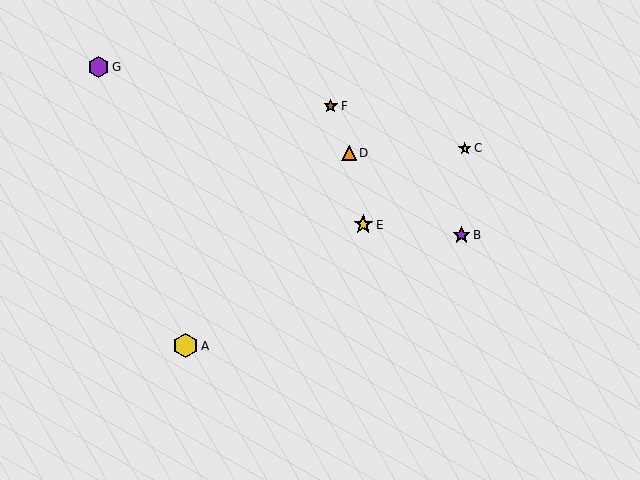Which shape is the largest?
The yellow hexagon (labeled A) is the largest.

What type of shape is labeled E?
Shape E is a yellow star.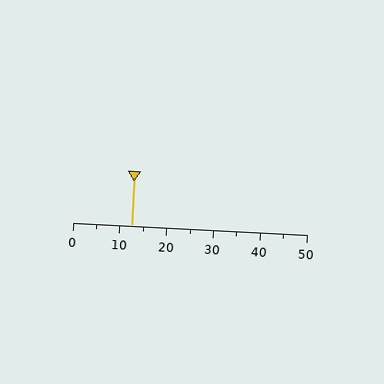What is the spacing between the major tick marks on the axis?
The major ticks are spaced 10 apart.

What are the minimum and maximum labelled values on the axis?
The axis runs from 0 to 50.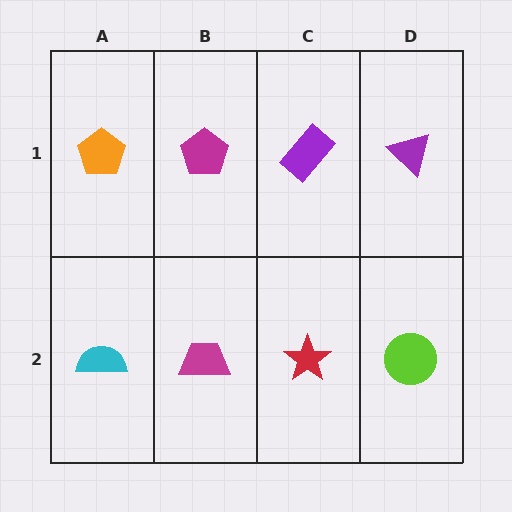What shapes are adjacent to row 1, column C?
A red star (row 2, column C), a magenta pentagon (row 1, column B), a purple triangle (row 1, column D).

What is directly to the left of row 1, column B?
An orange pentagon.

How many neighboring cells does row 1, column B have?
3.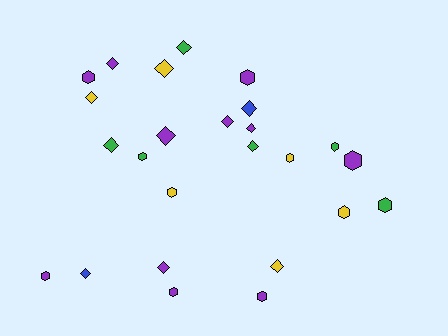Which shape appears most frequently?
Diamond, with 13 objects.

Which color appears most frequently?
Purple, with 11 objects.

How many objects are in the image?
There are 25 objects.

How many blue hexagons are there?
There are no blue hexagons.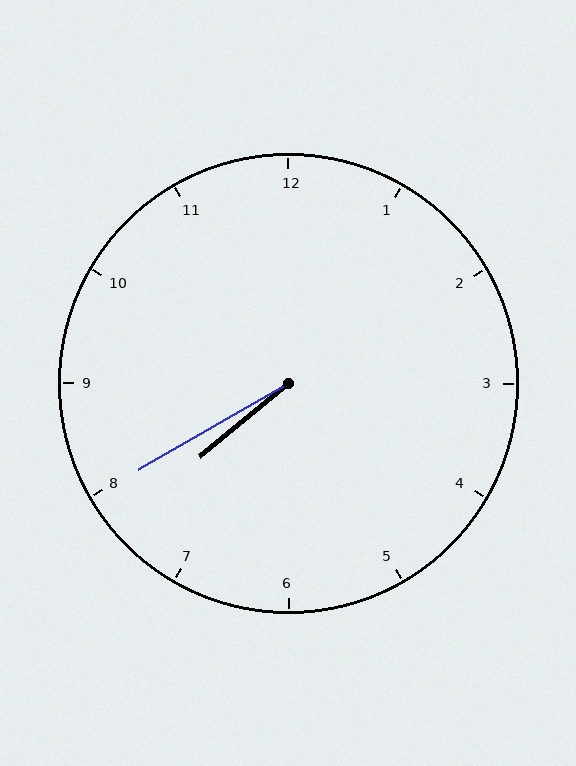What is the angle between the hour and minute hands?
Approximately 10 degrees.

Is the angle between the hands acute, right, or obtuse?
It is acute.